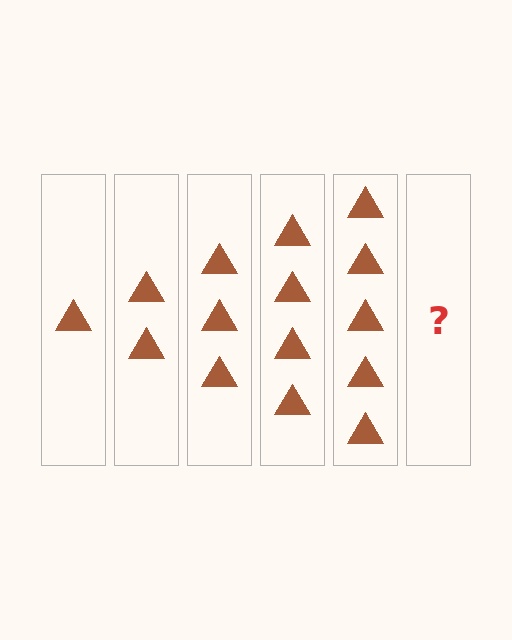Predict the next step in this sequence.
The next step is 6 triangles.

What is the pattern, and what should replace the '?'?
The pattern is that each step adds one more triangle. The '?' should be 6 triangles.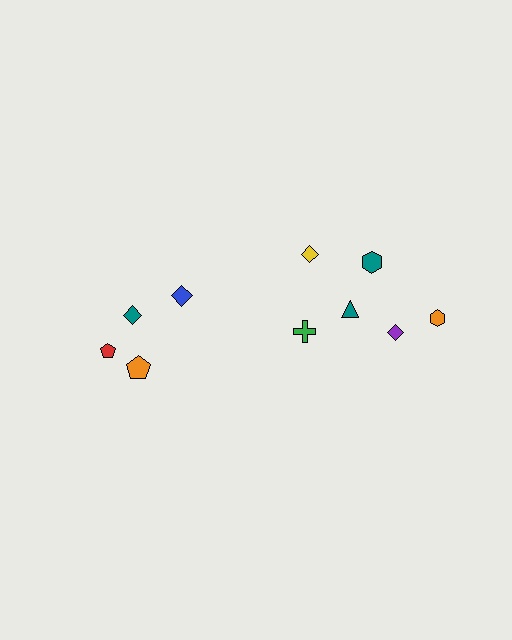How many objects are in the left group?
There are 4 objects.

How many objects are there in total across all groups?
There are 10 objects.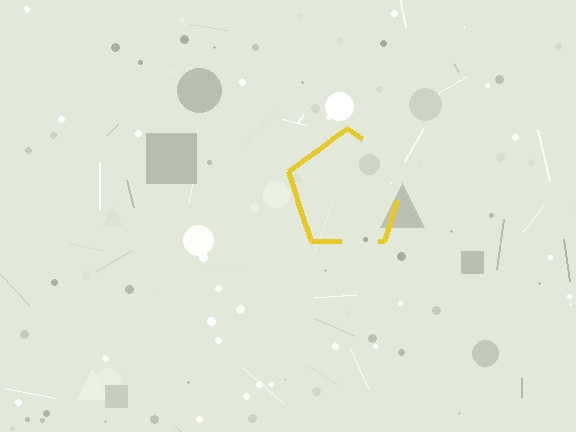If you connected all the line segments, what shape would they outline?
They would outline a pentagon.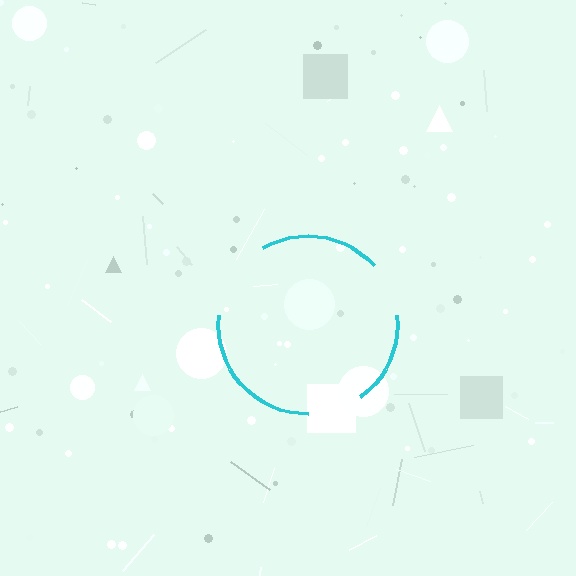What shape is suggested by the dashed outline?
The dashed outline suggests a circle.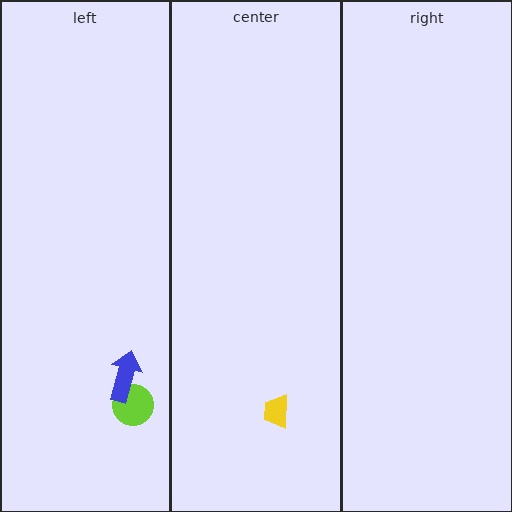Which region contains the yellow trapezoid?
The center region.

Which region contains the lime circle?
The left region.